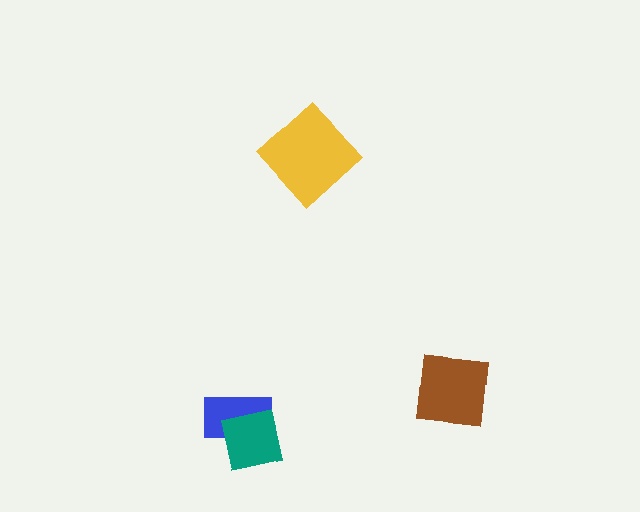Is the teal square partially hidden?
No, no other shape covers it.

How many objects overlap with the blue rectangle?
1 object overlaps with the blue rectangle.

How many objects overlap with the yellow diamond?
0 objects overlap with the yellow diamond.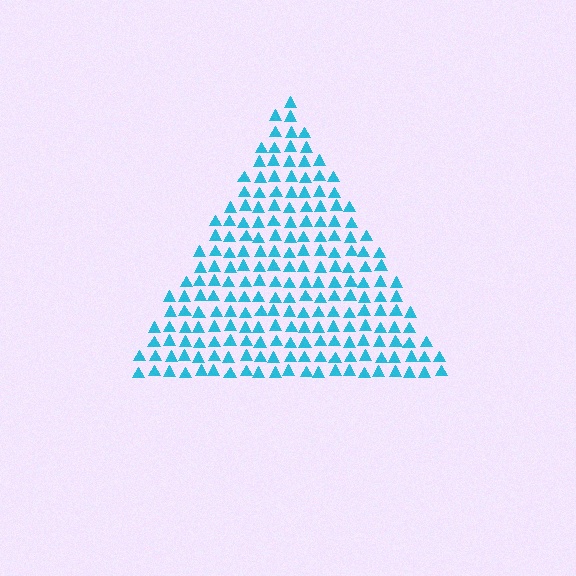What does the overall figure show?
The overall figure shows a triangle.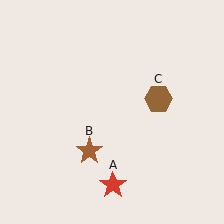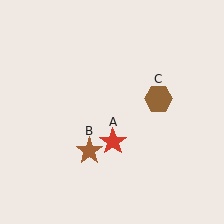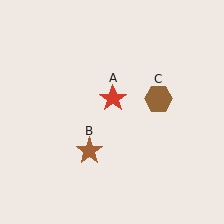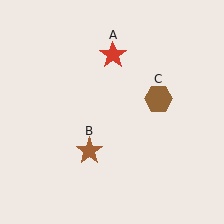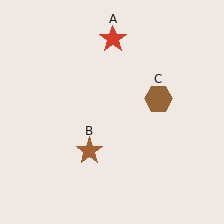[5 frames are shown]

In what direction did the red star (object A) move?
The red star (object A) moved up.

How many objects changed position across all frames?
1 object changed position: red star (object A).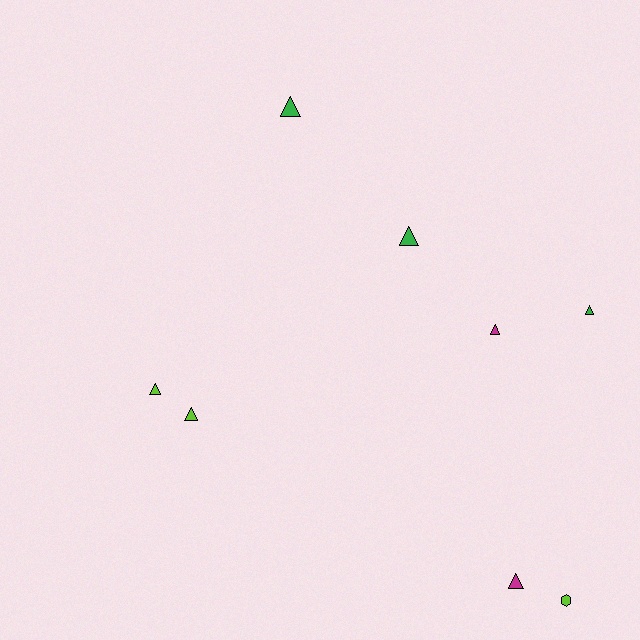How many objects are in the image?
There are 8 objects.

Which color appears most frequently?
Lime, with 3 objects.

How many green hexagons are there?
There are no green hexagons.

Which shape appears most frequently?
Triangle, with 7 objects.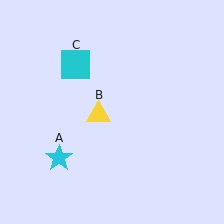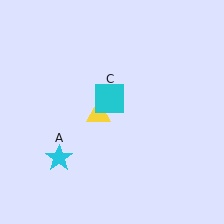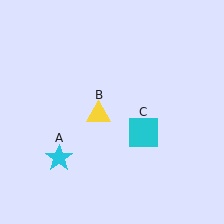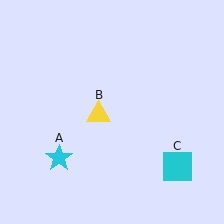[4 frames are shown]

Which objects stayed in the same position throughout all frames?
Cyan star (object A) and yellow triangle (object B) remained stationary.